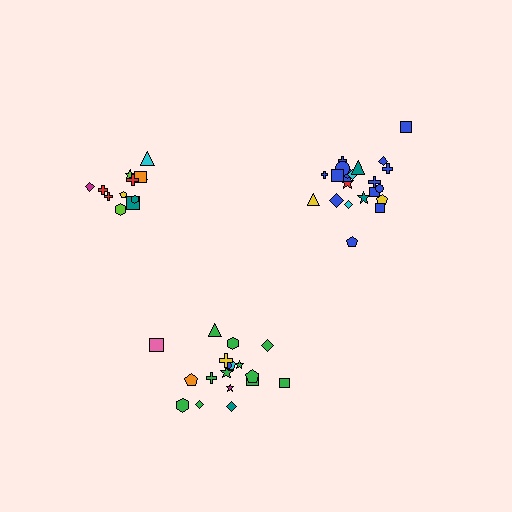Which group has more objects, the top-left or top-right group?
The top-right group.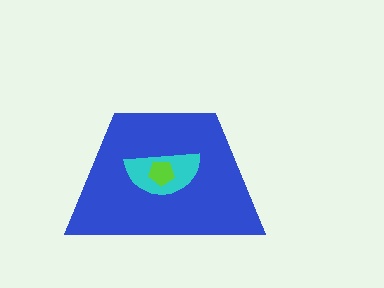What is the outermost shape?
The blue trapezoid.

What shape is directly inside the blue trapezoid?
The cyan semicircle.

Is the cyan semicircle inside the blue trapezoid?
Yes.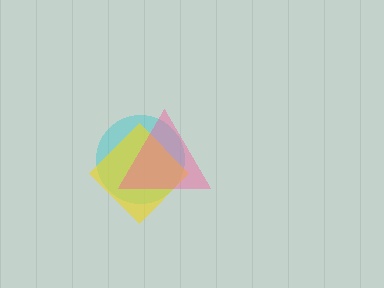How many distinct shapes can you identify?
There are 3 distinct shapes: a cyan circle, a yellow diamond, a pink triangle.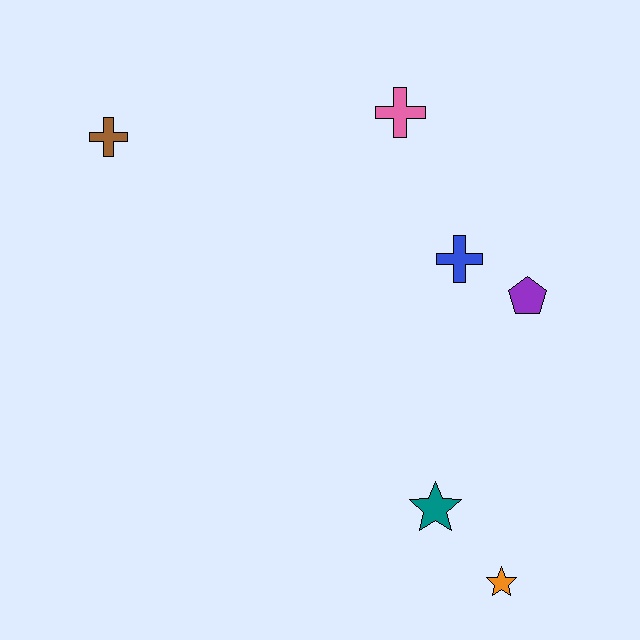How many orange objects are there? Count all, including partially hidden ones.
There is 1 orange object.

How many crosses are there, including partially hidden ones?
There are 3 crosses.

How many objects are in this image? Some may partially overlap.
There are 6 objects.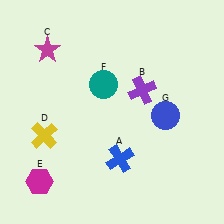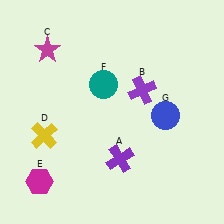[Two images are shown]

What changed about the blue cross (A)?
In Image 1, A is blue. In Image 2, it changed to purple.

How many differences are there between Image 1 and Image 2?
There is 1 difference between the two images.